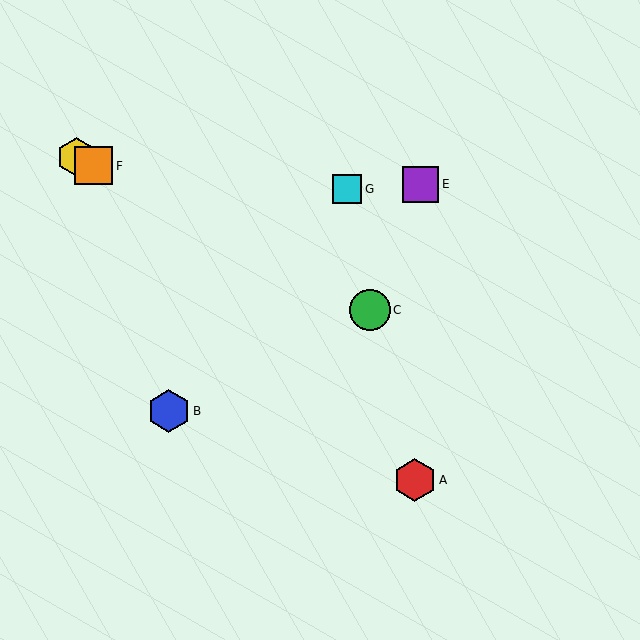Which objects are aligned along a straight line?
Objects C, D, F are aligned along a straight line.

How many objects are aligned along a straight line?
3 objects (C, D, F) are aligned along a straight line.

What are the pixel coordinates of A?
Object A is at (415, 480).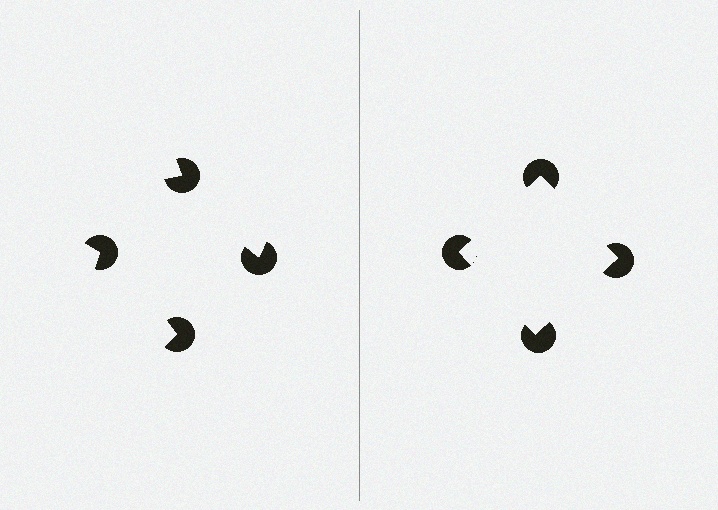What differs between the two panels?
The pac-man discs are positioned identically on both sides; only the wedge orientations differ. On the right they align to a square; on the left they are misaligned.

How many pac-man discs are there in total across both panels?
8 — 4 on each side.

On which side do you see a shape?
An illusory square appears on the right side. On the left side the wedge cuts are rotated, so no coherent shape forms.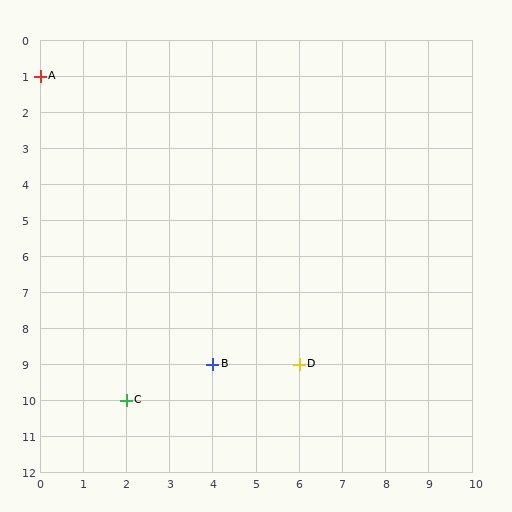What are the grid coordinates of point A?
Point A is at grid coordinates (0, 1).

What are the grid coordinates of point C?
Point C is at grid coordinates (2, 10).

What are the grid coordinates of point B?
Point B is at grid coordinates (4, 9).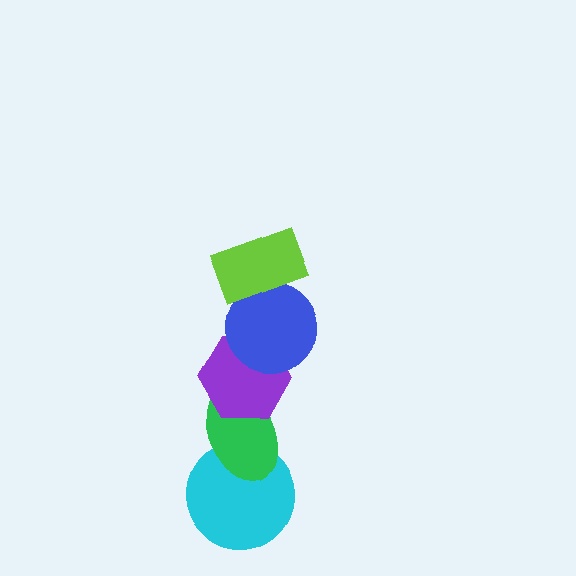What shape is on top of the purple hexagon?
The blue circle is on top of the purple hexagon.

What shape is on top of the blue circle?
The lime rectangle is on top of the blue circle.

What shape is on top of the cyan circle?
The green ellipse is on top of the cyan circle.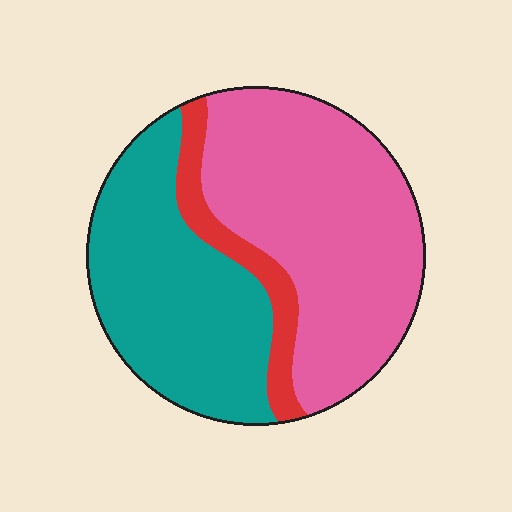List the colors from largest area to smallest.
From largest to smallest: pink, teal, red.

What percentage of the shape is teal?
Teal takes up about two fifths (2/5) of the shape.